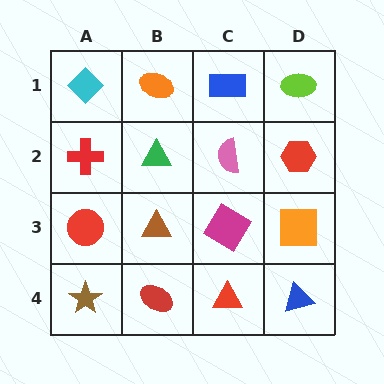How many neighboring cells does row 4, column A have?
2.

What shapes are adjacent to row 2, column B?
An orange ellipse (row 1, column B), a brown triangle (row 3, column B), a red cross (row 2, column A), a pink semicircle (row 2, column C).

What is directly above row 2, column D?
A lime ellipse.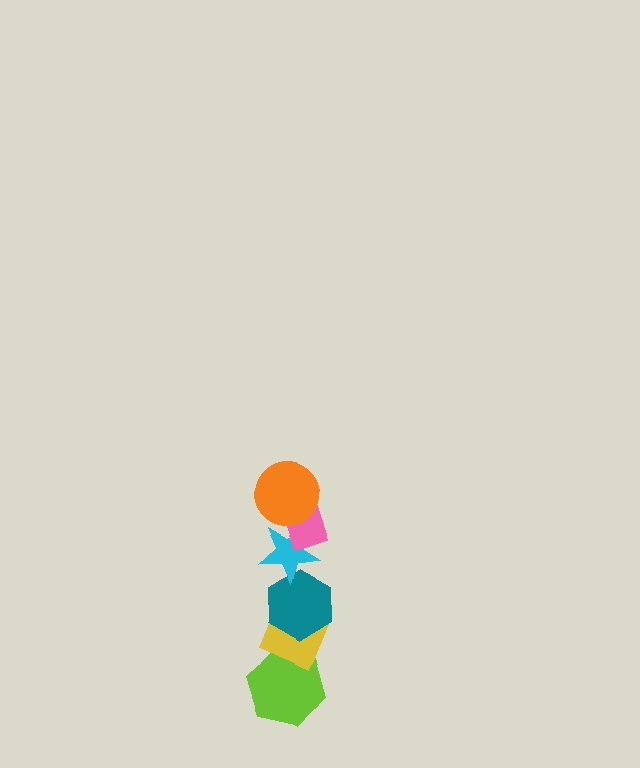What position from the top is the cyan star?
The cyan star is 3rd from the top.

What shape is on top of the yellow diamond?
The teal hexagon is on top of the yellow diamond.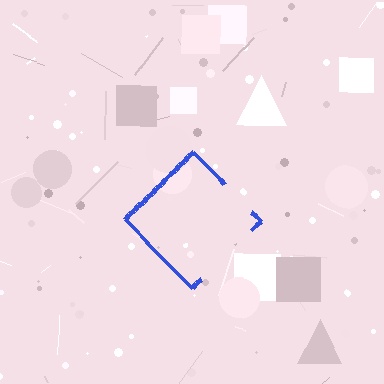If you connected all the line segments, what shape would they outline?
They would outline a diamond.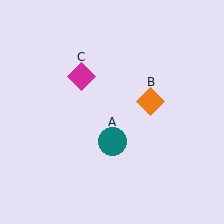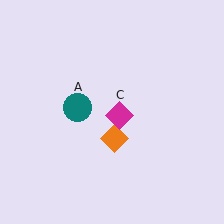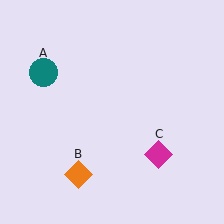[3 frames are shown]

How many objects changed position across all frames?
3 objects changed position: teal circle (object A), orange diamond (object B), magenta diamond (object C).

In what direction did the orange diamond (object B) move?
The orange diamond (object B) moved down and to the left.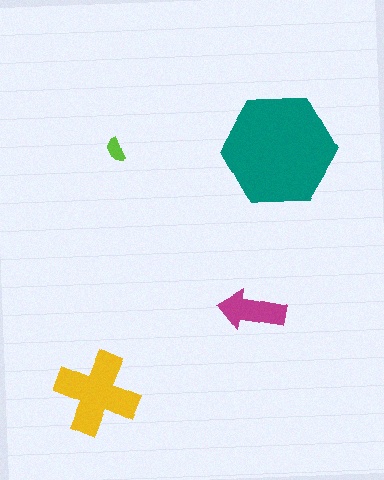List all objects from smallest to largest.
The lime semicircle, the magenta arrow, the yellow cross, the teal hexagon.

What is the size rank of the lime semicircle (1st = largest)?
4th.